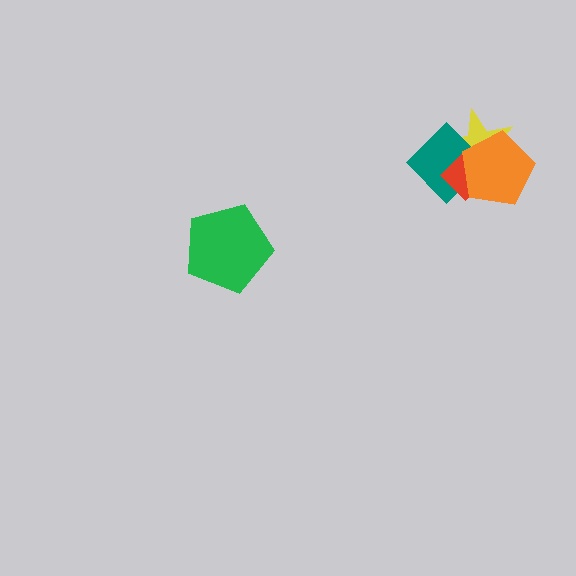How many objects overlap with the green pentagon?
0 objects overlap with the green pentagon.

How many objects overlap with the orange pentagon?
3 objects overlap with the orange pentagon.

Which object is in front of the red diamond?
The orange pentagon is in front of the red diamond.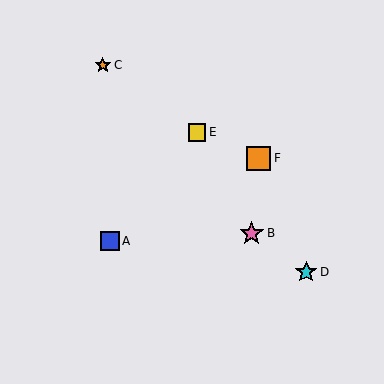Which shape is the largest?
The pink star (labeled B) is the largest.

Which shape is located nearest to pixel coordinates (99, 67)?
The orange star (labeled C) at (103, 65) is nearest to that location.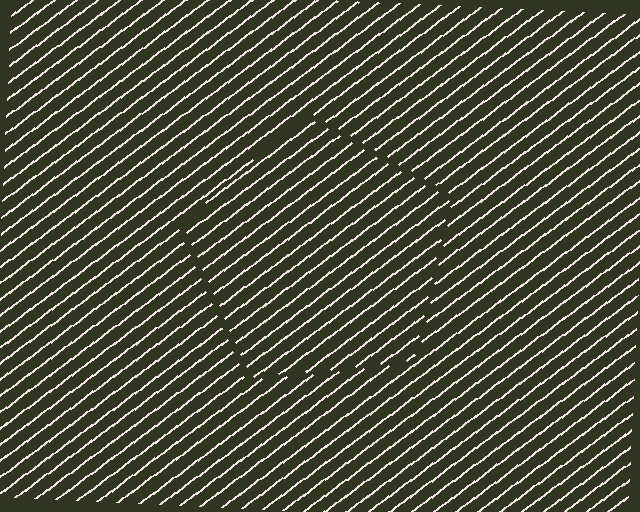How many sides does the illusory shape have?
5 sides — the line-ends trace a pentagon.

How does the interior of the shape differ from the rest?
The interior of the shape contains the same grating, shifted by half a period — the contour is defined by the phase discontinuity where line-ends from the inner and outer gratings abut.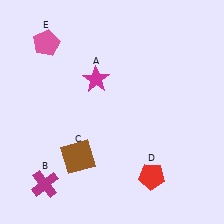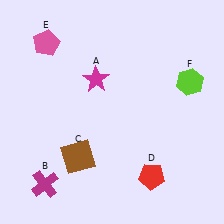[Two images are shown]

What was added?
A lime hexagon (F) was added in Image 2.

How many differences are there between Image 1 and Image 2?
There is 1 difference between the two images.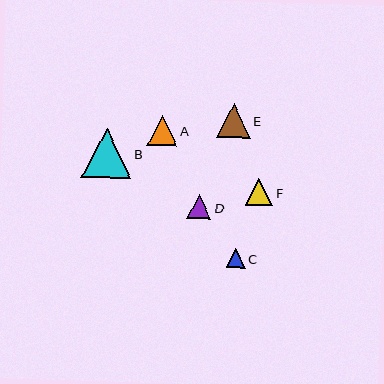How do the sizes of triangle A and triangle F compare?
Triangle A and triangle F are approximately the same size.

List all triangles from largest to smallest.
From largest to smallest: B, E, A, F, D, C.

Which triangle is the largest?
Triangle B is the largest with a size of approximately 49 pixels.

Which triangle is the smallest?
Triangle C is the smallest with a size of approximately 19 pixels.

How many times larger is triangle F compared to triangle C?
Triangle F is approximately 1.5 times the size of triangle C.